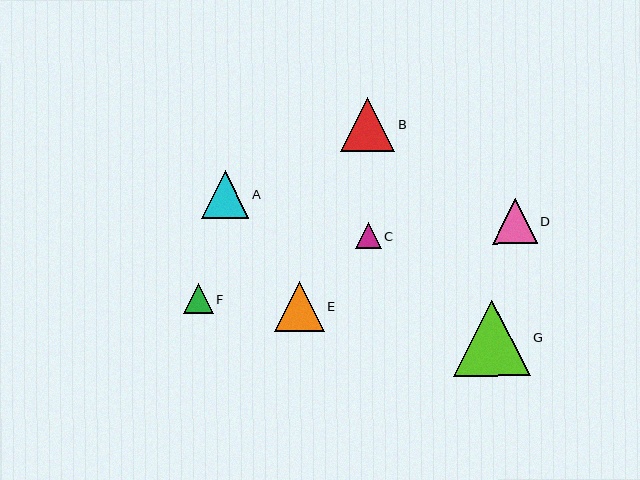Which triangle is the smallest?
Triangle C is the smallest with a size of approximately 25 pixels.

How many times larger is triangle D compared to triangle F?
Triangle D is approximately 1.5 times the size of triangle F.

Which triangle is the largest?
Triangle G is the largest with a size of approximately 77 pixels.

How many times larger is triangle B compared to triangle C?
Triangle B is approximately 2.1 times the size of triangle C.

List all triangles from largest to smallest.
From largest to smallest: G, B, E, A, D, F, C.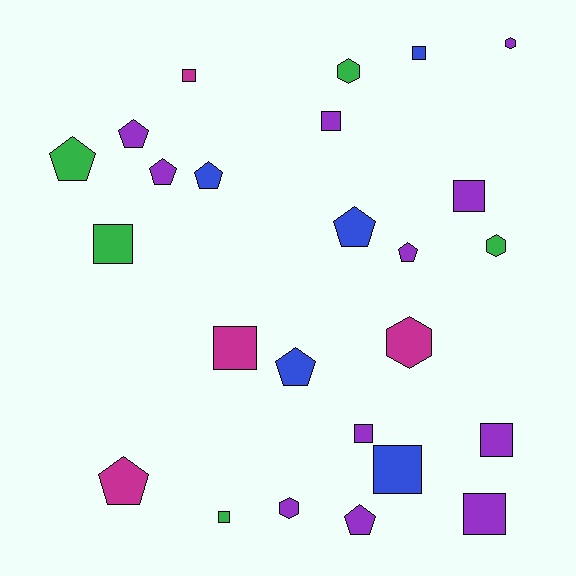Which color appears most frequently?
Purple, with 11 objects.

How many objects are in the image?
There are 25 objects.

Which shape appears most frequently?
Square, with 11 objects.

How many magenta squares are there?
There are 2 magenta squares.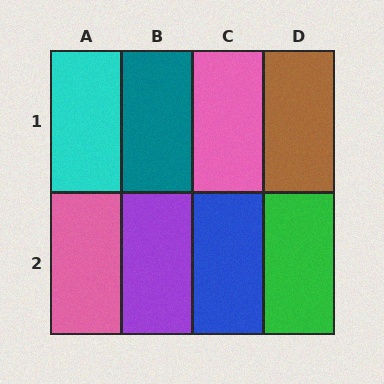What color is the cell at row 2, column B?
Purple.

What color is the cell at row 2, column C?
Blue.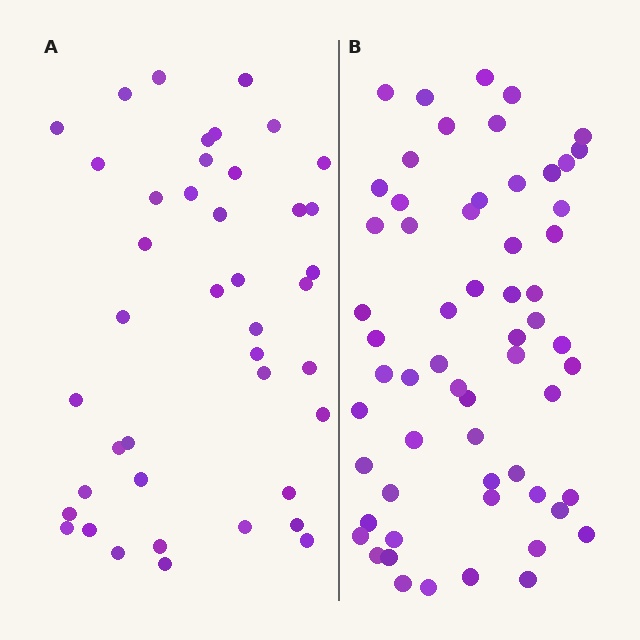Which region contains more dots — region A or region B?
Region B (the right region) has more dots.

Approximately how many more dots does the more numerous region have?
Region B has approximately 20 more dots than region A.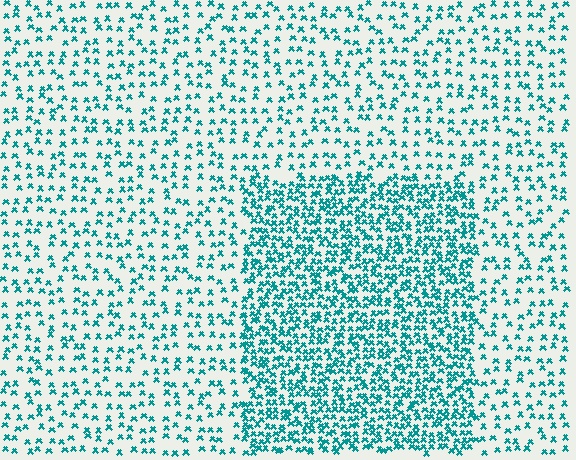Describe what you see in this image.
The image contains small teal elements arranged at two different densities. A rectangle-shaped region is visible where the elements are more densely packed than the surrounding area.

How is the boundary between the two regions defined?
The boundary is defined by a change in element density (approximately 2.3x ratio). All elements are the same color, size, and shape.